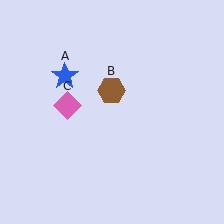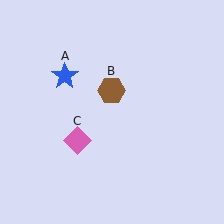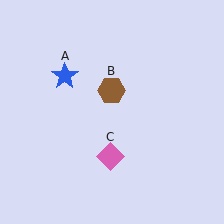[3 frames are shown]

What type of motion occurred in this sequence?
The pink diamond (object C) rotated counterclockwise around the center of the scene.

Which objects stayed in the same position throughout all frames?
Blue star (object A) and brown hexagon (object B) remained stationary.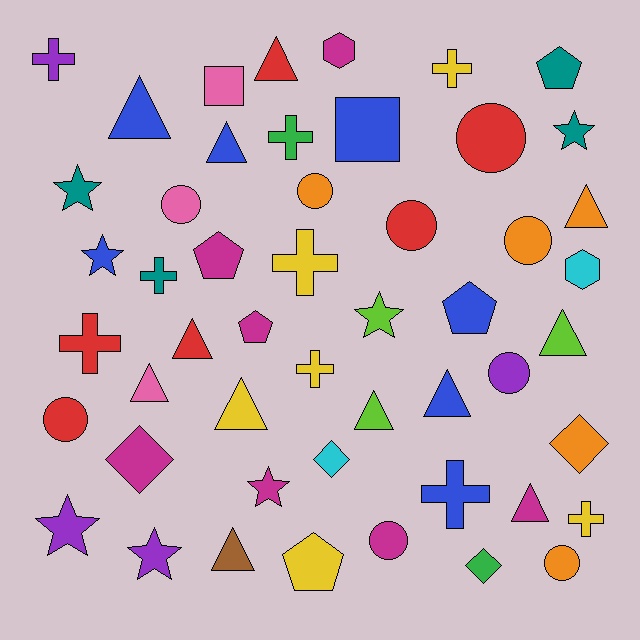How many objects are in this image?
There are 50 objects.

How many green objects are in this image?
There are 2 green objects.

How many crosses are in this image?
There are 9 crosses.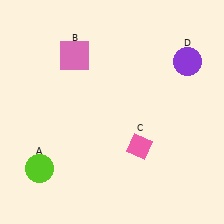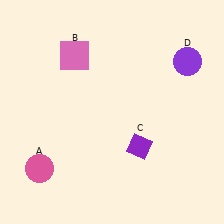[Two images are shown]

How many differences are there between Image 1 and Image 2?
There are 2 differences between the two images.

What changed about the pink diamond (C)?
In Image 1, C is pink. In Image 2, it changed to purple.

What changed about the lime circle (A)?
In Image 1, A is lime. In Image 2, it changed to pink.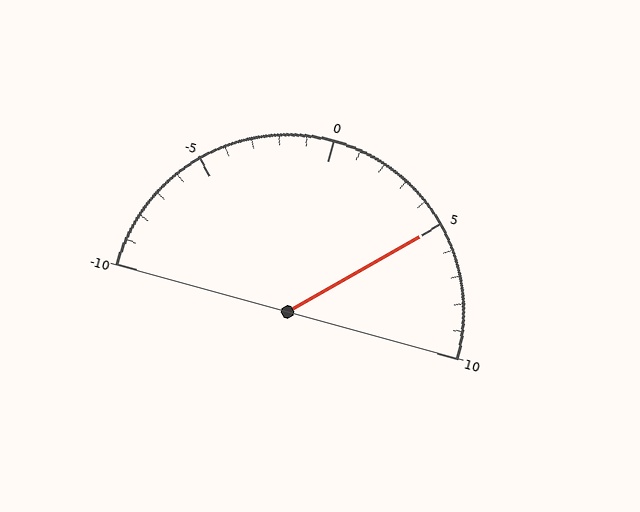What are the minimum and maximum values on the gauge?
The gauge ranges from -10 to 10.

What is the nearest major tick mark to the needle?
The nearest major tick mark is 5.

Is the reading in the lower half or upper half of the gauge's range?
The reading is in the upper half of the range (-10 to 10).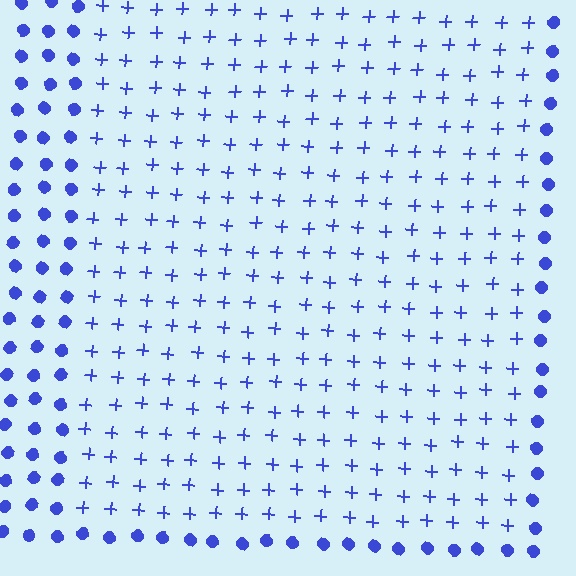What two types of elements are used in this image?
The image uses plus signs inside the rectangle region and circles outside it.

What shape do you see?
I see a rectangle.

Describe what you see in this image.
The image is filled with small blue elements arranged in a uniform grid. A rectangle-shaped region contains plus signs, while the surrounding area contains circles. The boundary is defined purely by the change in element shape.